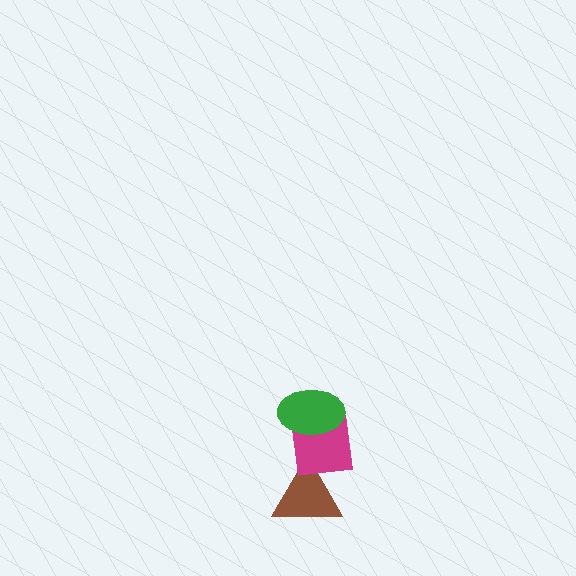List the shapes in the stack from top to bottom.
From top to bottom: the green ellipse, the magenta square, the brown triangle.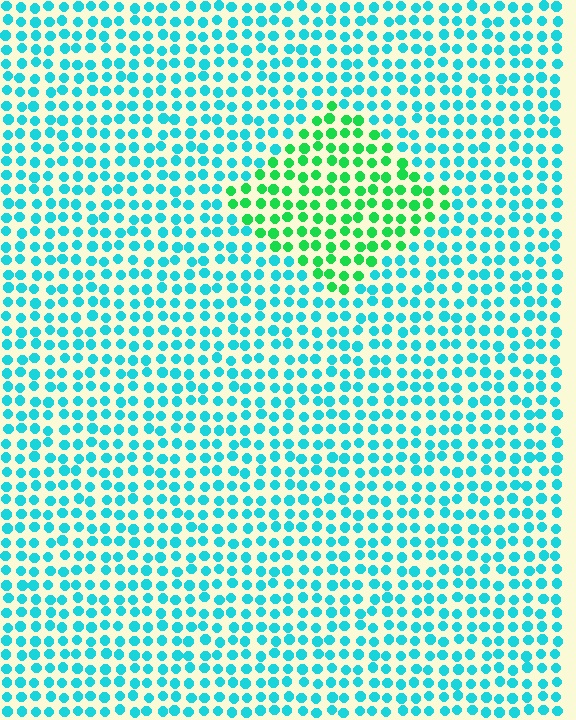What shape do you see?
I see a diamond.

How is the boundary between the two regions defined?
The boundary is defined purely by a slight shift in hue (about 47 degrees). Spacing, size, and orientation are identical on both sides.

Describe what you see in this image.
The image is filled with small cyan elements in a uniform arrangement. A diamond-shaped region is visible where the elements are tinted to a slightly different hue, forming a subtle color boundary.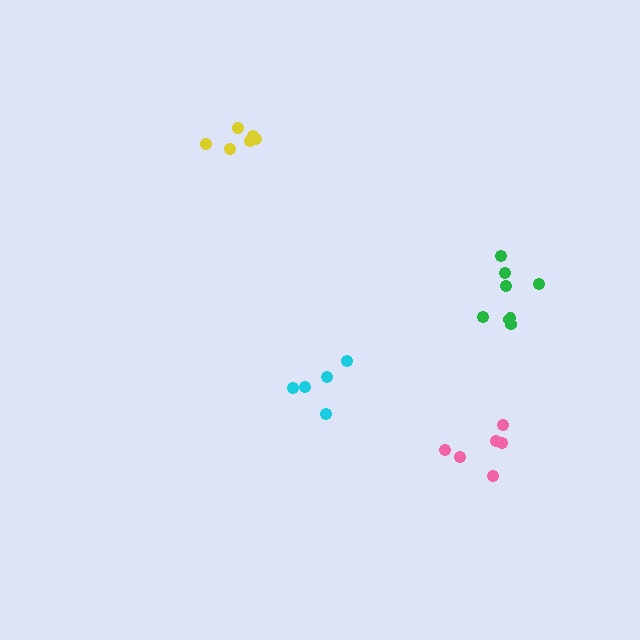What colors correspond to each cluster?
The clusters are colored: green, pink, yellow, cyan.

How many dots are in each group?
Group 1: 8 dots, Group 2: 6 dots, Group 3: 6 dots, Group 4: 5 dots (25 total).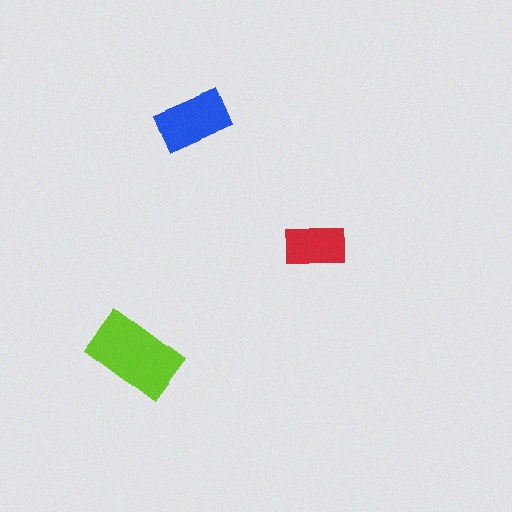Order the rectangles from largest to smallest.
the lime one, the blue one, the red one.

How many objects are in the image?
There are 3 objects in the image.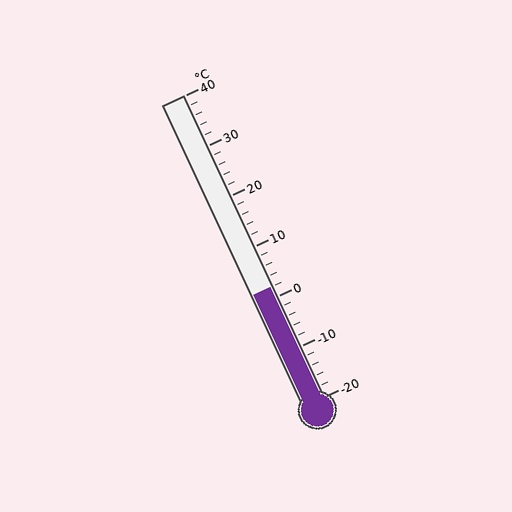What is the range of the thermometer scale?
The thermometer scale ranges from -20°C to 40°C.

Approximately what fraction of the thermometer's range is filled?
The thermometer is filled to approximately 35% of its range.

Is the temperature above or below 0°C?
The temperature is above 0°C.